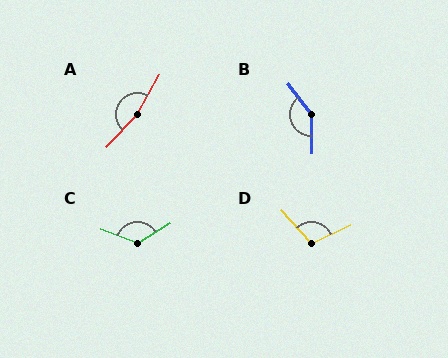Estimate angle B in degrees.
Approximately 144 degrees.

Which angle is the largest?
A, at approximately 165 degrees.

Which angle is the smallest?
D, at approximately 106 degrees.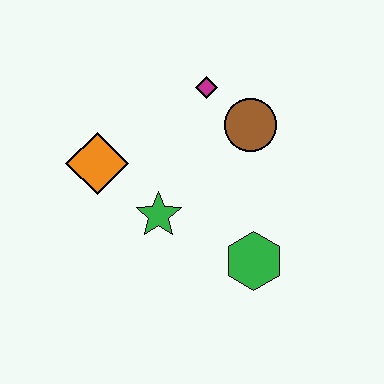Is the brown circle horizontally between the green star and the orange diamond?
No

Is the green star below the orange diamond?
Yes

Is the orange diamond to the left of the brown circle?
Yes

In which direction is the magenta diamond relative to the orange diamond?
The magenta diamond is to the right of the orange diamond.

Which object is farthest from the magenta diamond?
The green hexagon is farthest from the magenta diamond.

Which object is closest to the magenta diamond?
The brown circle is closest to the magenta diamond.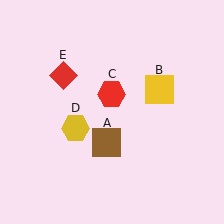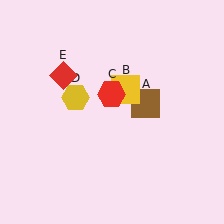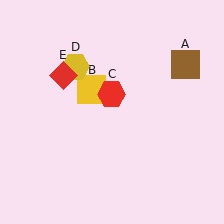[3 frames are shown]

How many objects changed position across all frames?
3 objects changed position: brown square (object A), yellow square (object B), yellow hexagon (object D).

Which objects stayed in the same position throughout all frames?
Red hexagon (object C) and red diamond (object E) remained stationary.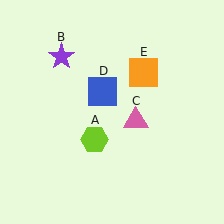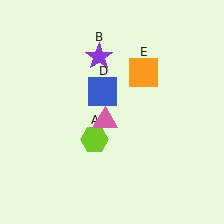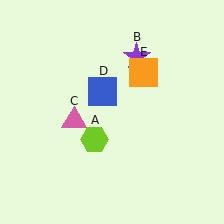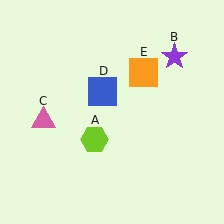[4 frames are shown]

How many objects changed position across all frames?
2 objects changed position: purple star (object B), pink triangle (object C).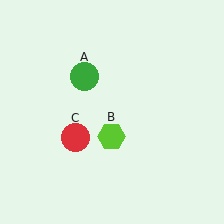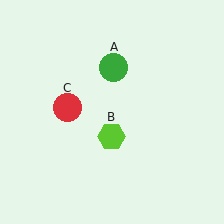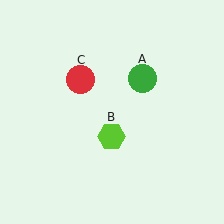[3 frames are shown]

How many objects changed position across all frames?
2 objects changed position: green circle (object A), red circle (object C).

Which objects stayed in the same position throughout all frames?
Lime hexagon (object B) remained stationary.